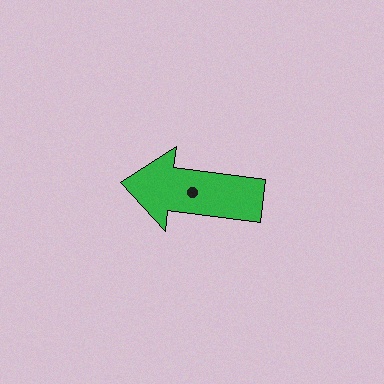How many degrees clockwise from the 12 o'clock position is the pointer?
Approximately 277 degrees.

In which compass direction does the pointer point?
West.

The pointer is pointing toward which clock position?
Roughly 9 o'clock.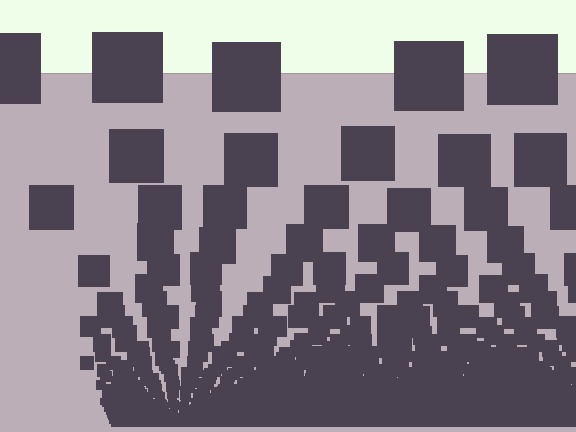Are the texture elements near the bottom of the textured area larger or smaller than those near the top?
Smaller. The gradient is inverted — elements near the bottom are smaller and denser.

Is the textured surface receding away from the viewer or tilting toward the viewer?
The surface appears to tilt toward the viewer. Texture elements get larger and sparser toward the top.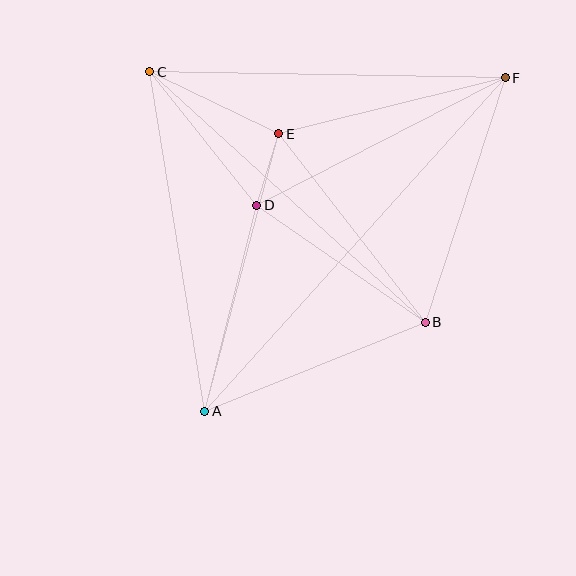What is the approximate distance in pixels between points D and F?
The distance between D and F is approximately 279 pixels.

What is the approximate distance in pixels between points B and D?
The distance between B and D is approximately 205 pixels.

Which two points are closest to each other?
Points D and E are closest to each other.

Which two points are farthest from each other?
Points A and F are farthest from each other.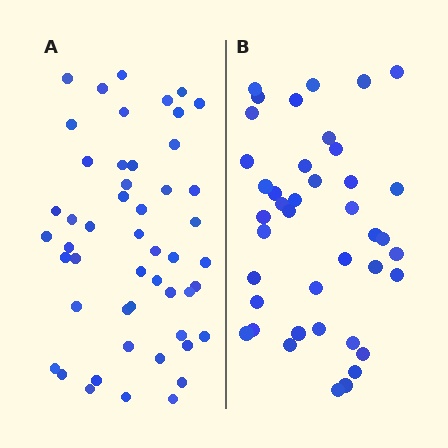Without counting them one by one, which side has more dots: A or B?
Region A (the left region) has more dots.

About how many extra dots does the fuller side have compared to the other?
Region A has roughly 8 or so more dots than region B.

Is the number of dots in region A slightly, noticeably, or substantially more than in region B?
Region A has only slightly more — the two regions are fairly close. The ratio is roughly 1.2 to 1.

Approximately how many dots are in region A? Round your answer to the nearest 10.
About 50 dots.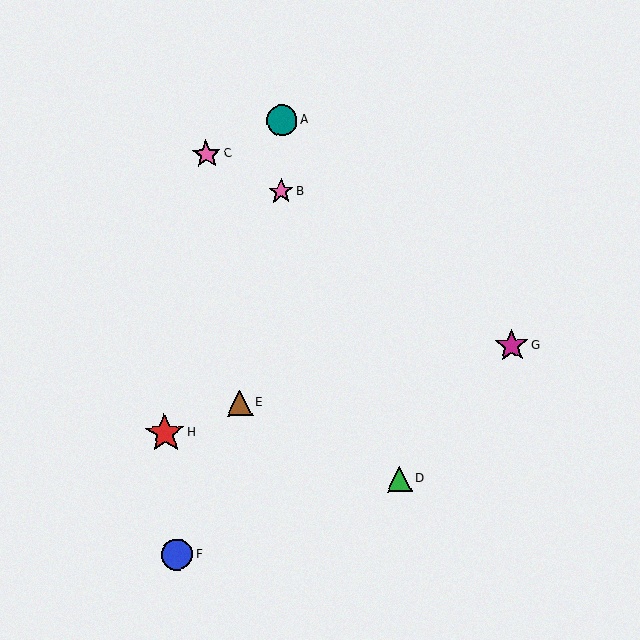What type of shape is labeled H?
Shape H is a red star.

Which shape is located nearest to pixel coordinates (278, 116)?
The teal circle (labeled A) at (282, 120) is nearest to that location.